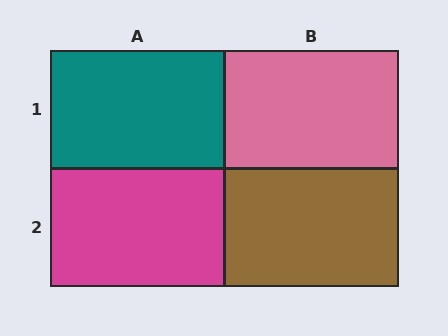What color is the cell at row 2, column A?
Magenta.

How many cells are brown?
1 cell is brown.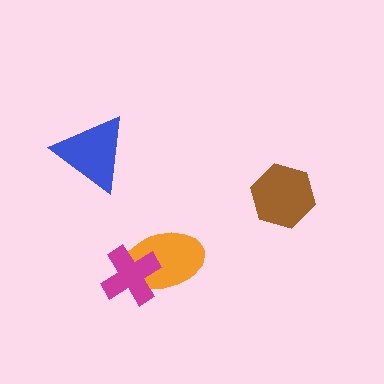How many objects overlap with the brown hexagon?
0 objects overlap with the brown hexagon.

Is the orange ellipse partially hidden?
Yes, it is partially covered by another shape.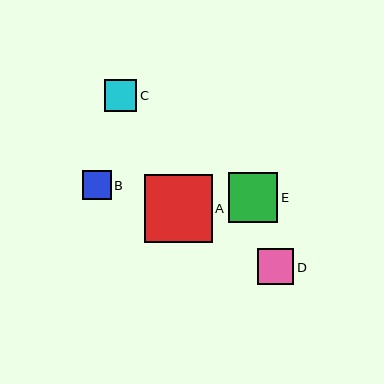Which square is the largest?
Square A is the largest with a size of approximately 68 pixels.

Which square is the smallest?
Square B is the smallest with a size of approximately 28 pixels.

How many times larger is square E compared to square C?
Square E is approximately 1.6 times the size of square C.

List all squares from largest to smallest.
From largest to smallest: A, E, D, C, B.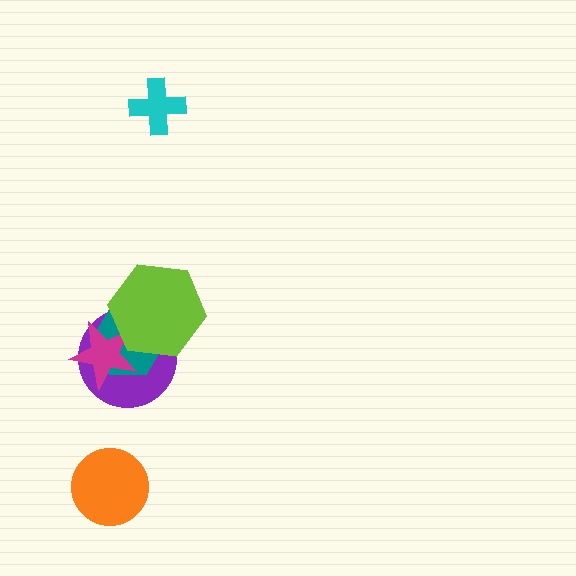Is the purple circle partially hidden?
Yes, it is partially covered by another shape.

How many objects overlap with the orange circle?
0 objects overlap with the orange circle.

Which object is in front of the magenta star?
The lime hexagon is in front of the magenta star.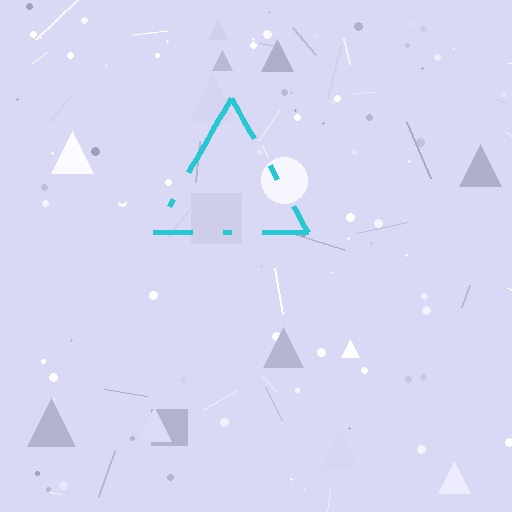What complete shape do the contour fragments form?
The contour fragments form a triangle.